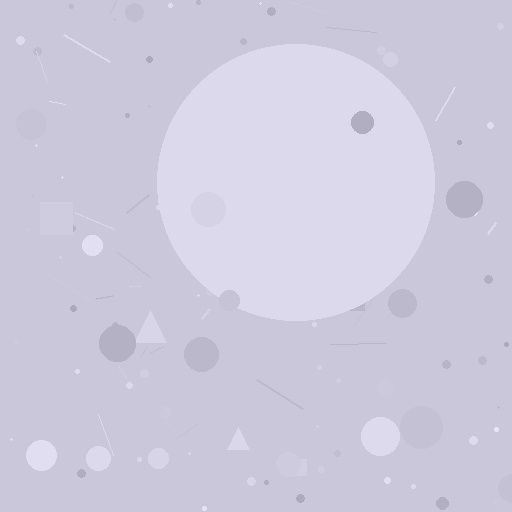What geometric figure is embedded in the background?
A circle is embedded in the background.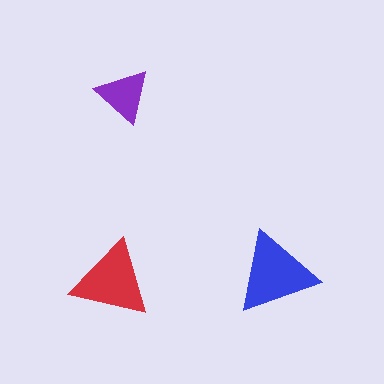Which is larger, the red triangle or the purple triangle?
The red one.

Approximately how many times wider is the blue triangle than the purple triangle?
About 1.5 times wider.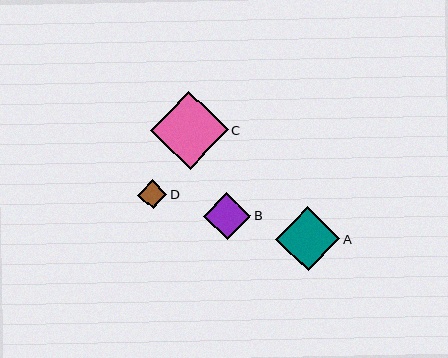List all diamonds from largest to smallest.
From largest to smallest: C, A, B, D.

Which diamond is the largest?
Diamond C is the largest with a size of approximately 78 pixels.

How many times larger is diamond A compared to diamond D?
Diamond A is approximately 2.2 times the size of diamond D.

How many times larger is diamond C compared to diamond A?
Diamond C is approximately 1.2 times the size of diamond A.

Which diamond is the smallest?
Diamond D is the smallest with a size of approximately 29 pixels.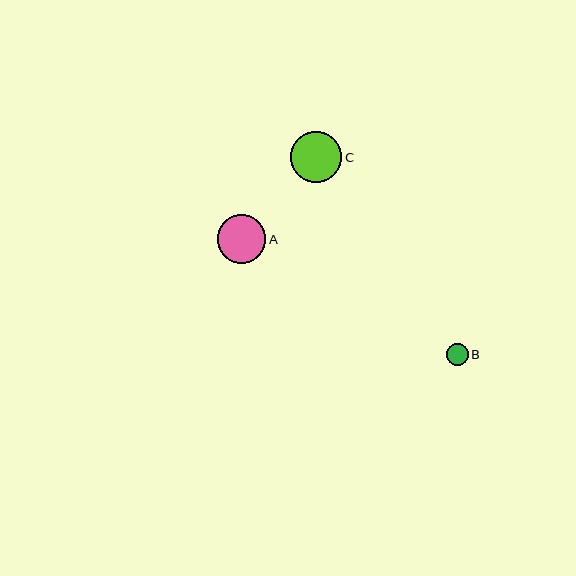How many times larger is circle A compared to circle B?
Circle A is approximately 2.2 times the size of circle B.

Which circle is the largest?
Circle C is the largest with a size of approximately 51 pixels.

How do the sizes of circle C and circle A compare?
Circle C and circle A are approximately the same size.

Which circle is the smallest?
Circle B is the smallest with a size of approximately 22 pixels.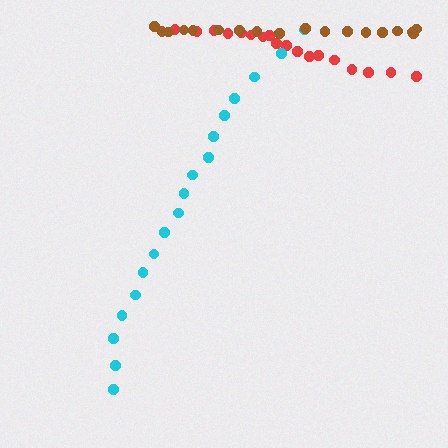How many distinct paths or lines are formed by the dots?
There are 3 distinct paths.